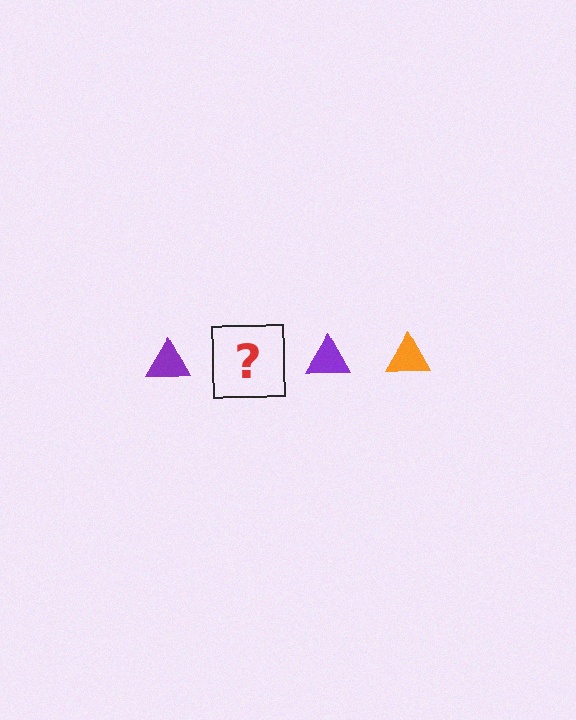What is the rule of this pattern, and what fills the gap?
The rule is that the pattern cycles through purple, orange triangles. The gap should be filled with an orange triangle.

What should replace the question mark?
The question mark should be replaced with an orange triangle.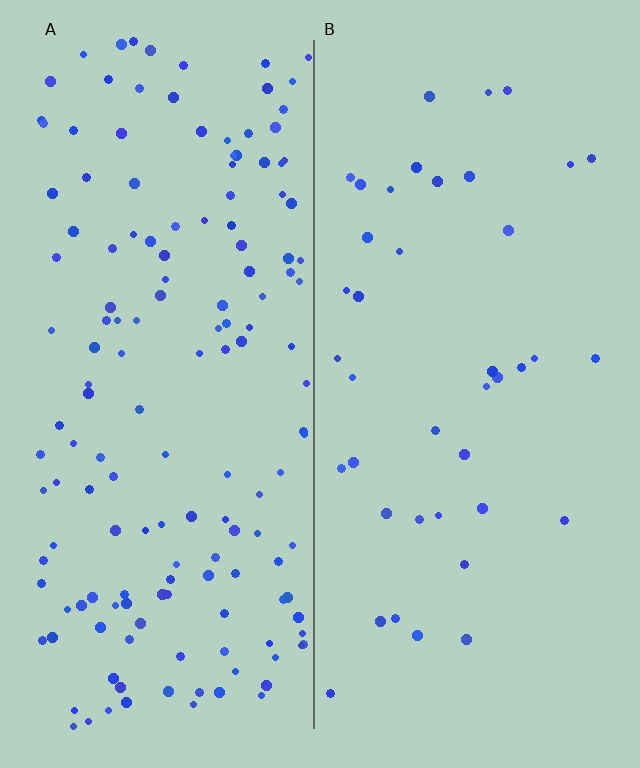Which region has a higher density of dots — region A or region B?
A (the left).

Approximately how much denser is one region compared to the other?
Approximately 3.8× — region A over region B.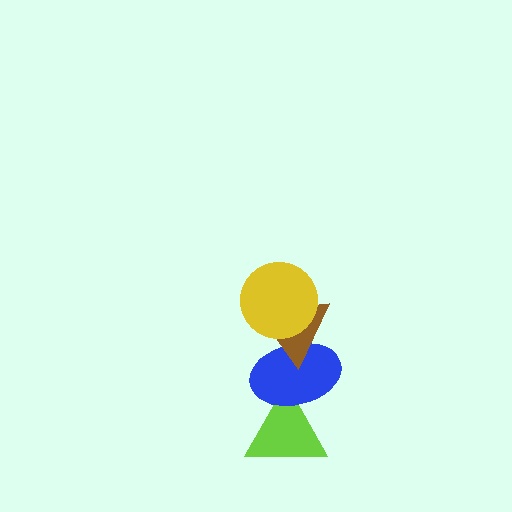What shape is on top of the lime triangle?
The blue ellipse is on top of the lime triangle.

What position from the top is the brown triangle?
The brown triangle is 2nd from the top.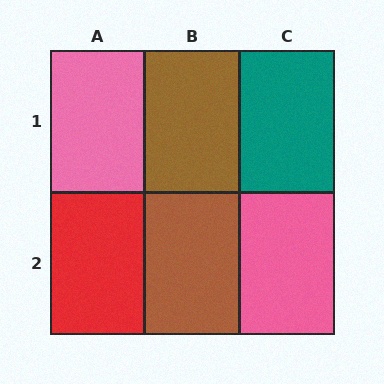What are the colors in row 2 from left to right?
Red, brown, pink.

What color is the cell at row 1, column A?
Pink.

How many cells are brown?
2 cells are brown.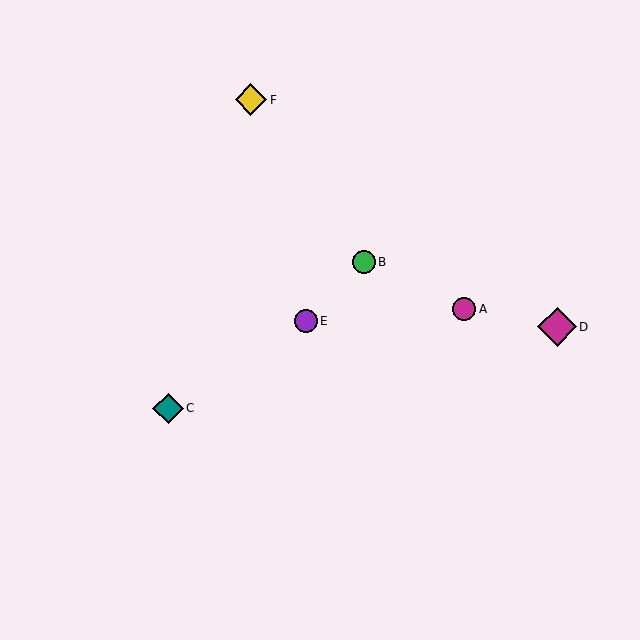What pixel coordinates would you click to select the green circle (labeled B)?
Click at (364, 262) to select the green circle B.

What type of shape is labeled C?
Shape C is a teal diamond.